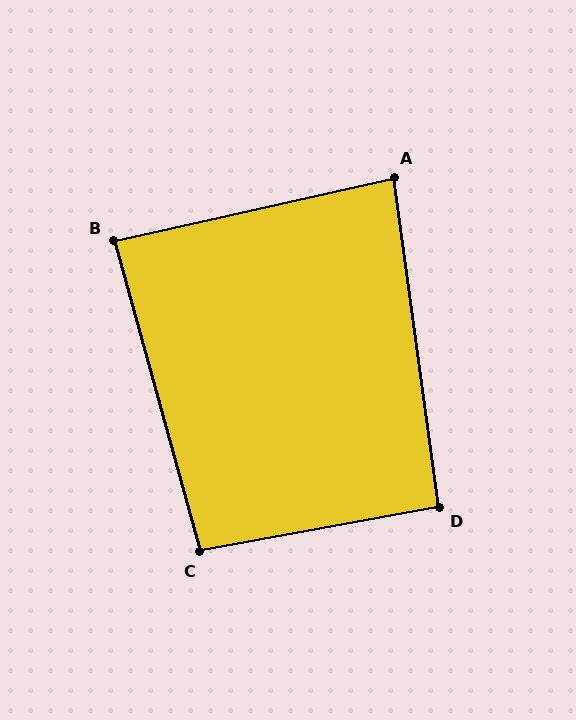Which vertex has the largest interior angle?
C, at approximately 95 degrees.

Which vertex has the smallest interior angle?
A, at approximately 85 degrees.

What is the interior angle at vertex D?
Approximately 93 degrees (approximately right).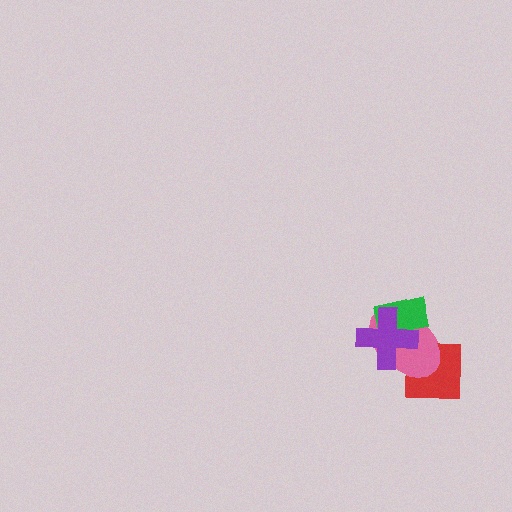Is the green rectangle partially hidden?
Yes, it is partially covered by another shape.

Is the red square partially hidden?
Yes, it is partially covered by another shape.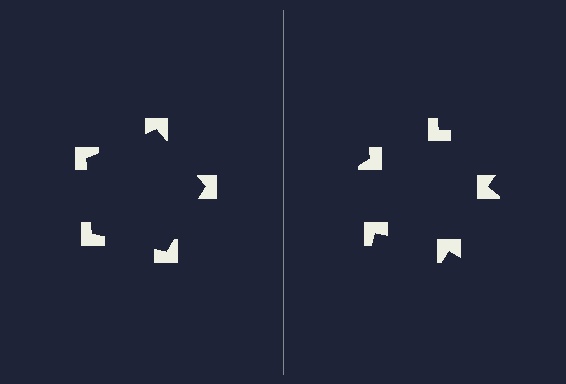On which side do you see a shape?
An illusory pentagon appears on the left side. On the right side the wedge cuts are rotated, so no coherent shape forms.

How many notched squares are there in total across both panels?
10 — 5 on each side.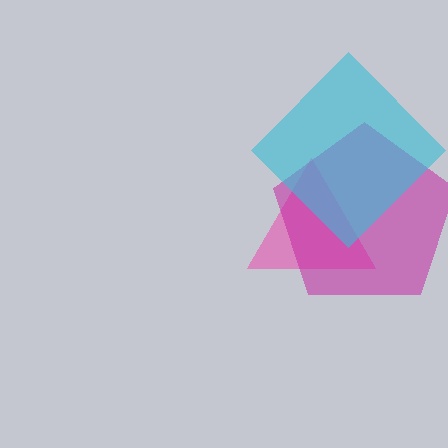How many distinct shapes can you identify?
There are 3 distinct shapes: a pink triangle, a magenta pentagon, a cyan diamond.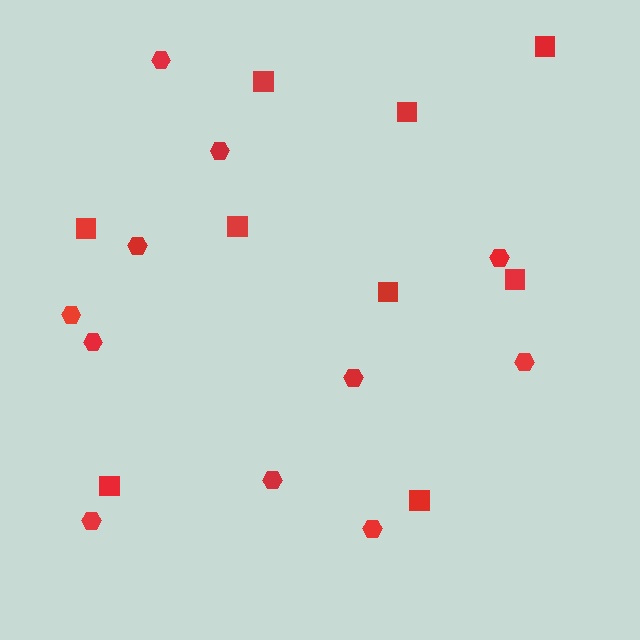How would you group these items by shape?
There are 2 groups: one group of hexagons (11) and one group of squares (9).